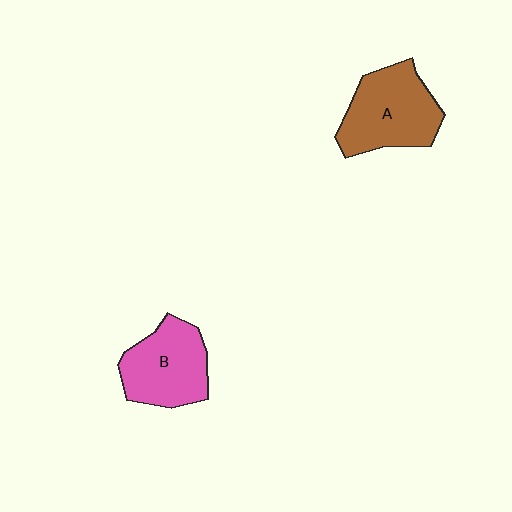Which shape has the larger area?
Shape A (brown).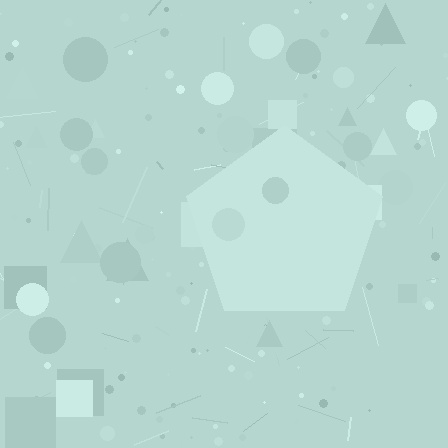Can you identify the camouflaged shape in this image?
The camouflaged shape is a pentagon.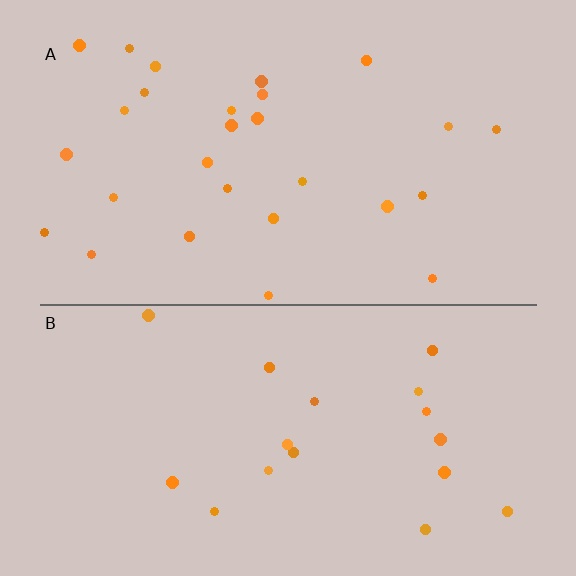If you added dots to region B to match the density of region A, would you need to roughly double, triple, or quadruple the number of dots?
Approximately double.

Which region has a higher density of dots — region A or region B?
A (the top).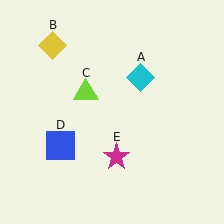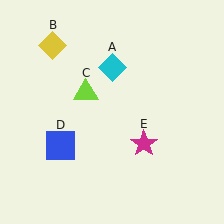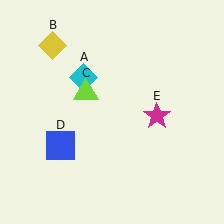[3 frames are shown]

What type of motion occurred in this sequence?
The cyan diamond (object A), magenta star (object E) rotated counterclockwise around the center of the scene.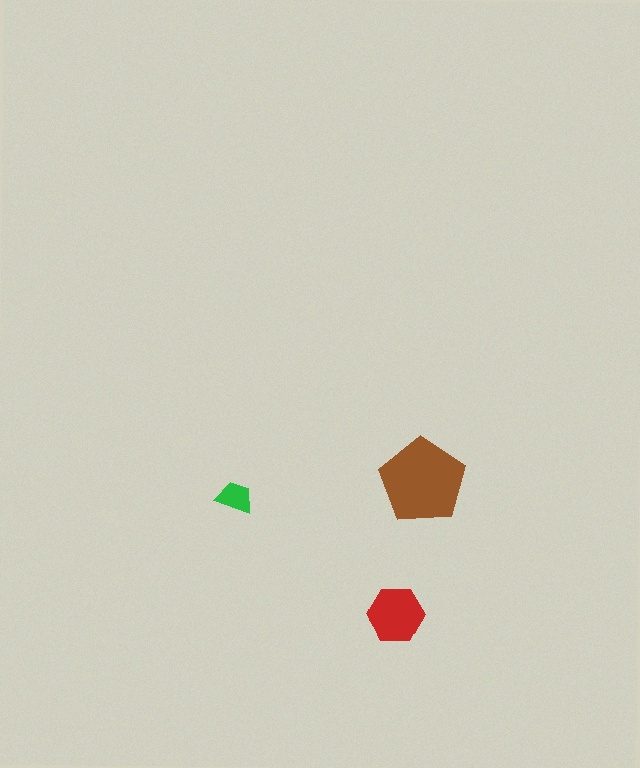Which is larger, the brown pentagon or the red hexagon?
The brown pentagon.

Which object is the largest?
The brown pentagon.